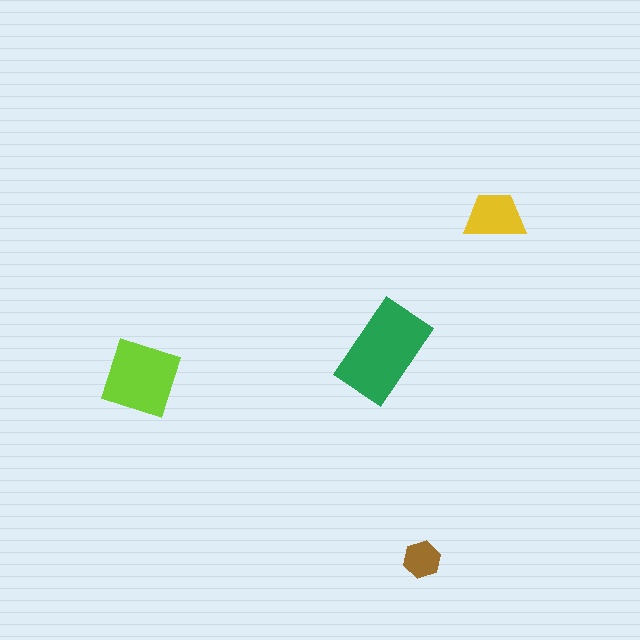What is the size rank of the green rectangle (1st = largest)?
1st.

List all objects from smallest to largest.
The brown hexagon, the yellow trapezoid, the lime diamond, the green rectangle.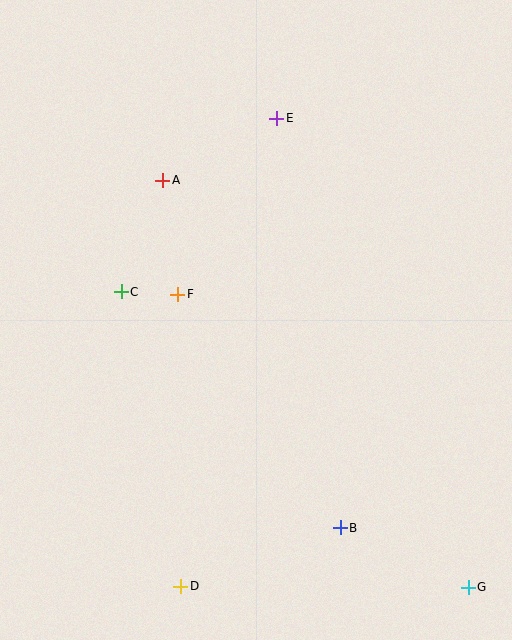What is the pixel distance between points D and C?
The distance between D and C is 300 pixels.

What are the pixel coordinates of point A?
Point A is at (163, 180).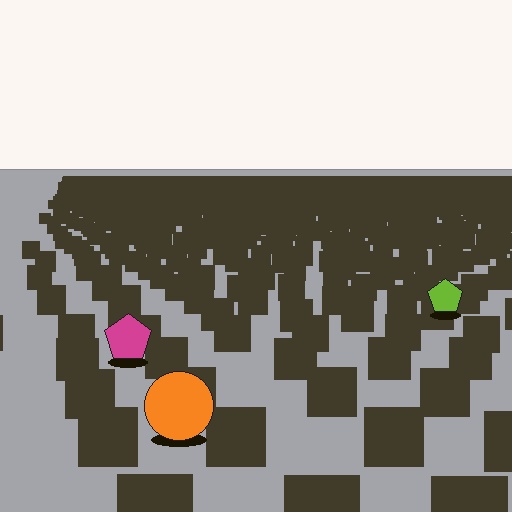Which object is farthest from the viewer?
The lime pentagon is farthest from the viewer. It appears smaller and the ground texture around it is denser.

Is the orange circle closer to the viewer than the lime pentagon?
Yes. The orange circle is closer — you can tell from the texture gradient: the ground texture is coarser near it.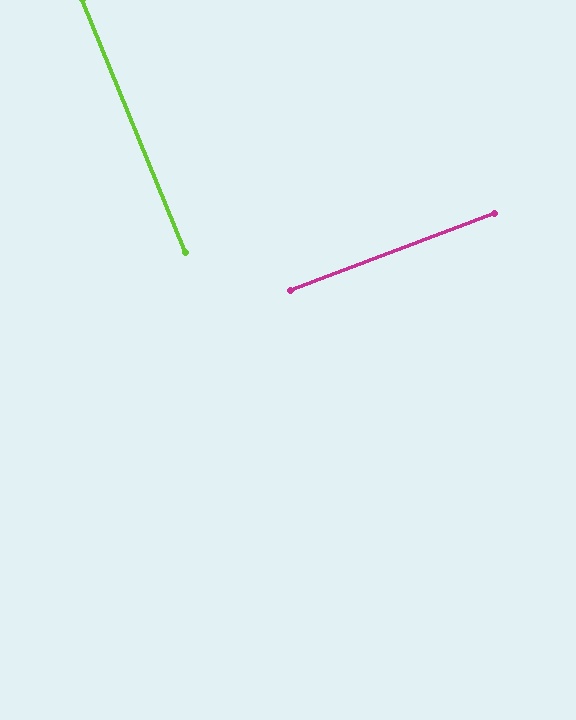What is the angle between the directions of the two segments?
Approximately 89 degrees.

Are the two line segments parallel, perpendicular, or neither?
Perpendicular — they meet at approximately 89°.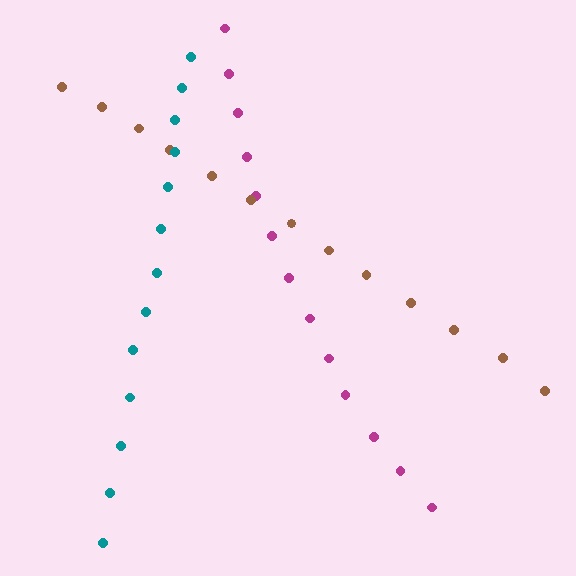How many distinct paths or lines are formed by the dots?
There are 3 distinct paths.